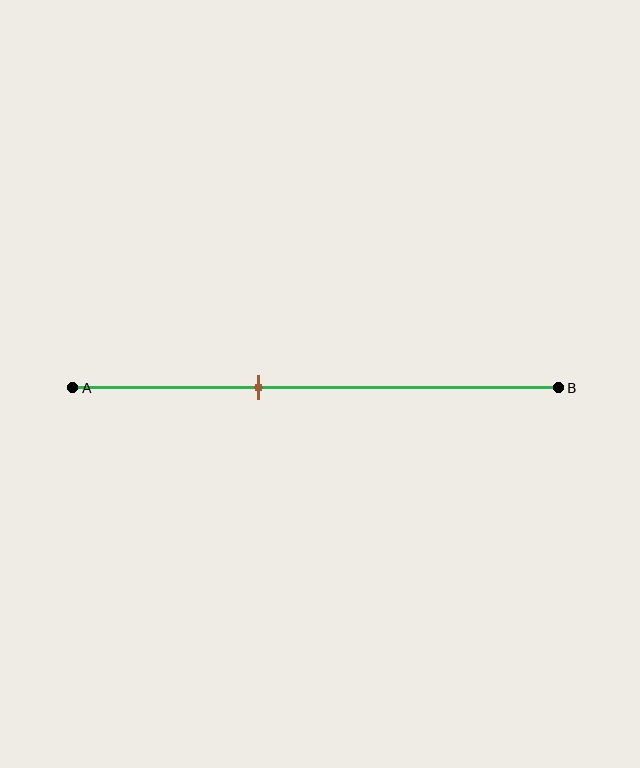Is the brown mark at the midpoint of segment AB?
No, the mark is at about 40% from A, not at the 50% midpoint.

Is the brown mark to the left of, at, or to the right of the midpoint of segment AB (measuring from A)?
The brown mark is to the left of the midpoint of segment AB.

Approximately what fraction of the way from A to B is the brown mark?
The brown mark is approximately 40% of the way from A to B.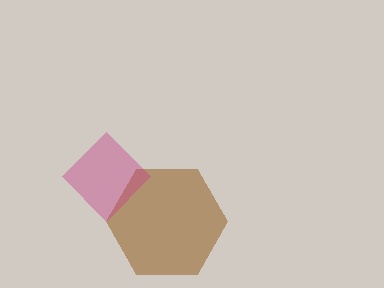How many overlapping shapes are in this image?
There are 2 overlapping shapes in the image.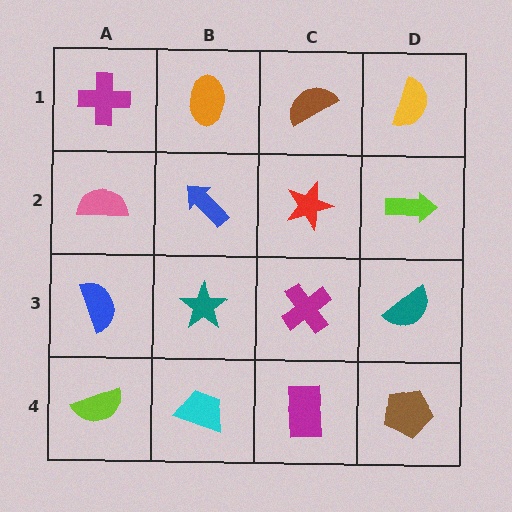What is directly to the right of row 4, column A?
A cyan trapezoid.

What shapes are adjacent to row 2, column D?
A yellow semicircle (row 1, column D), a teal semicircle (row 3, column D), a red star (row 2, column C).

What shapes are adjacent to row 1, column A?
A pink semicircle (row 2, column A), an orange ellipse (row 1, column B).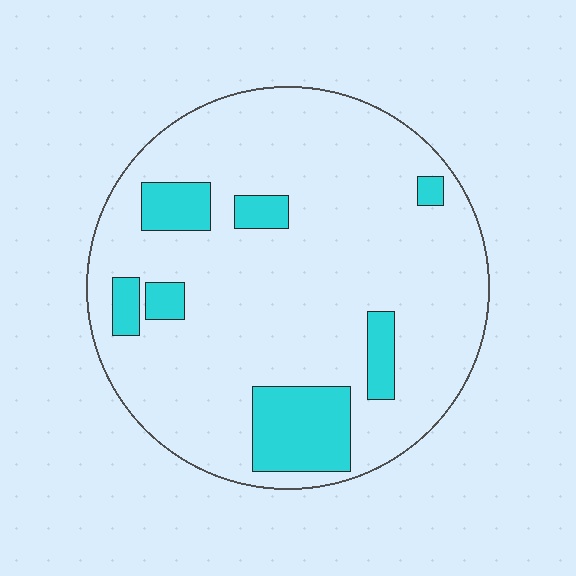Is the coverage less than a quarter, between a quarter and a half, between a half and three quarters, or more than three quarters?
Less than a quarter.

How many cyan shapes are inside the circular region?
7.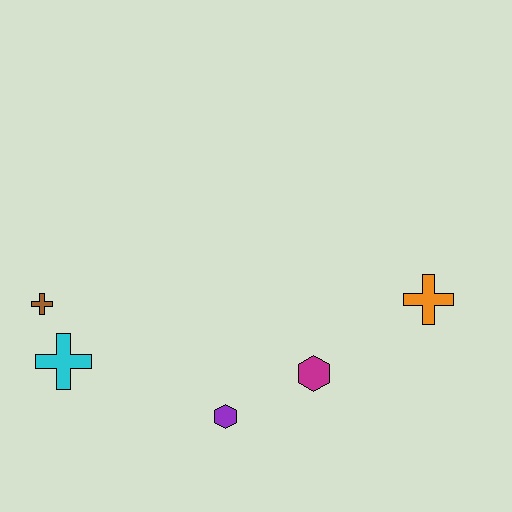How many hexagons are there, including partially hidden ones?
There are 2 hexagons.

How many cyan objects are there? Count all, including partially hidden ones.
There is 1 cyan object.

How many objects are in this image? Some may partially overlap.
There are 5 objects.